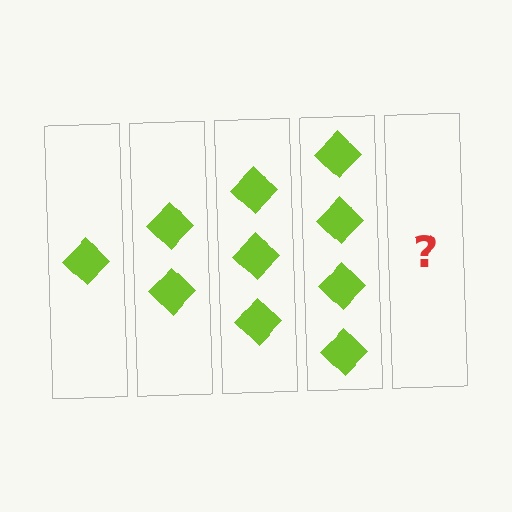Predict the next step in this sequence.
The next step is 5 diamonds.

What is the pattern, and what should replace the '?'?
The pattern is that each step adds one more diamond. The '?' should be 5 diamonds.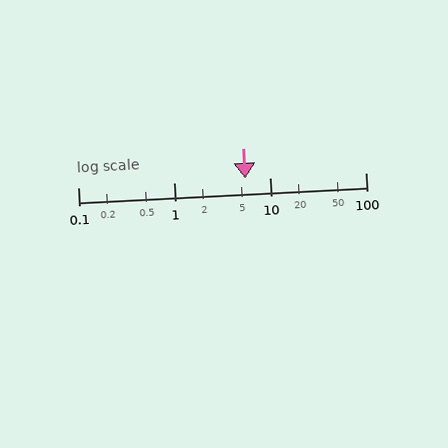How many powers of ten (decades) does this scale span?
The scale spans 3 decades, from 0.1 to 100.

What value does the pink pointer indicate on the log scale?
The pointer indicates approximately 5.6.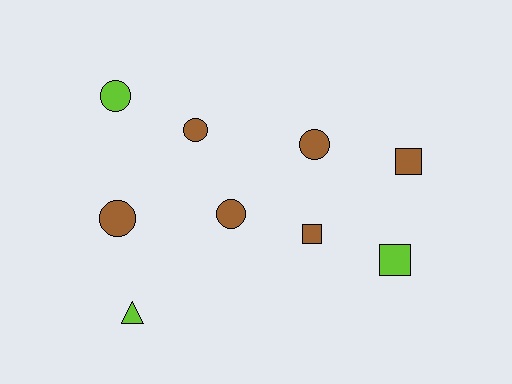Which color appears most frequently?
Brown, with 6 objects.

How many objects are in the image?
There are 9 objects.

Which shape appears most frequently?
Circle, with 5 objects.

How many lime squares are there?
There is 1 lime square.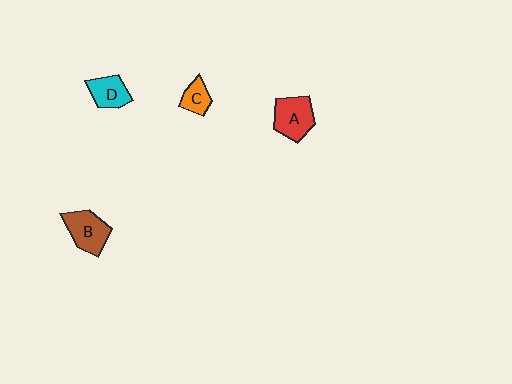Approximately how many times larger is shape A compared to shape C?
Approximately 1.8 times.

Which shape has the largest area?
Shape A (red).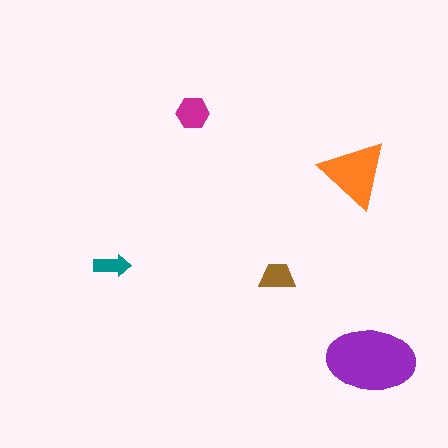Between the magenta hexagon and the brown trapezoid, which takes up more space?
The magenta hexagon.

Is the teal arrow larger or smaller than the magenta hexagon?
Smaller.